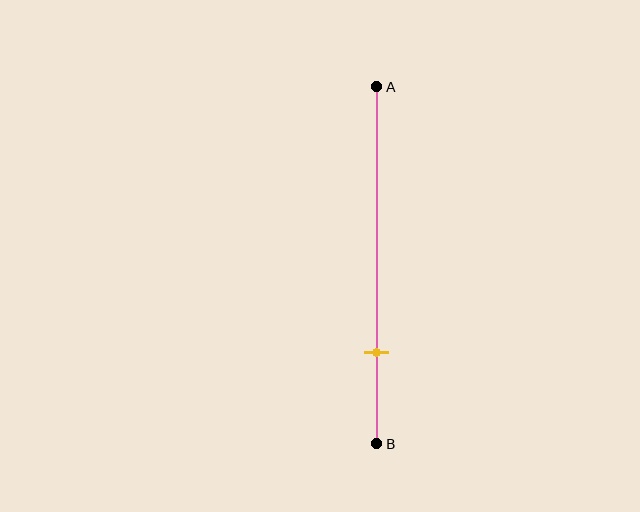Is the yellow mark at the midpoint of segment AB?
No, the mark is at about 75% from A, not at the 50% midpoint.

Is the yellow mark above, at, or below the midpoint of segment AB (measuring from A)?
The yellow mark is below the midpoint of segment AB.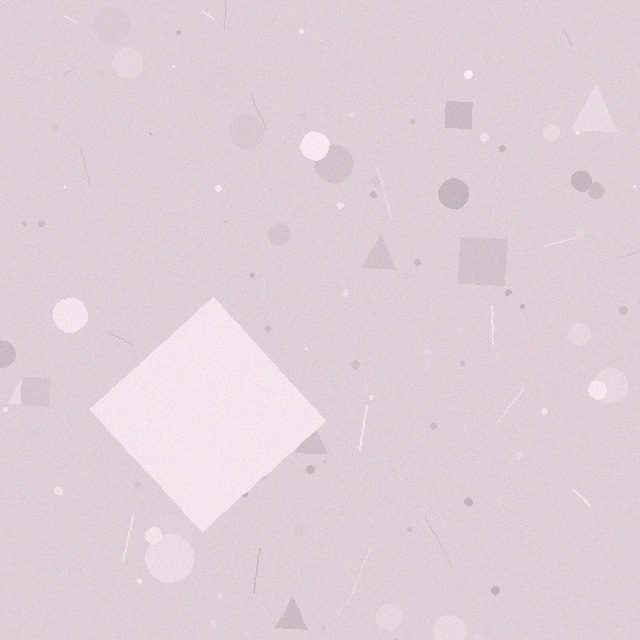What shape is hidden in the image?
A diamond is hidden in the image.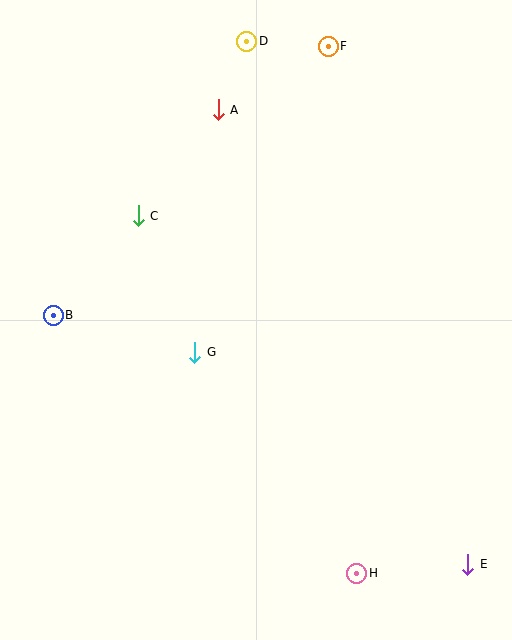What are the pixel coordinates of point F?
Point F is at (328, 46).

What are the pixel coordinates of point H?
Point H is at (357, 573).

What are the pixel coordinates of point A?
Point A is at (218, 110).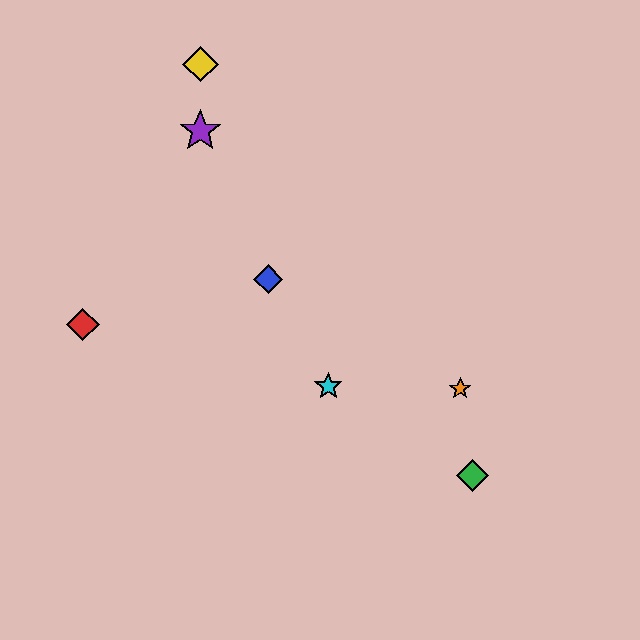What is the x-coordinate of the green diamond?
The green diamond is at x≈473.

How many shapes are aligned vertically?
2 shapes (the yellow diamond, the purple star) are aligned vertically.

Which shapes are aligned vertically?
The yellow diamond, the purple star are aligned vertically.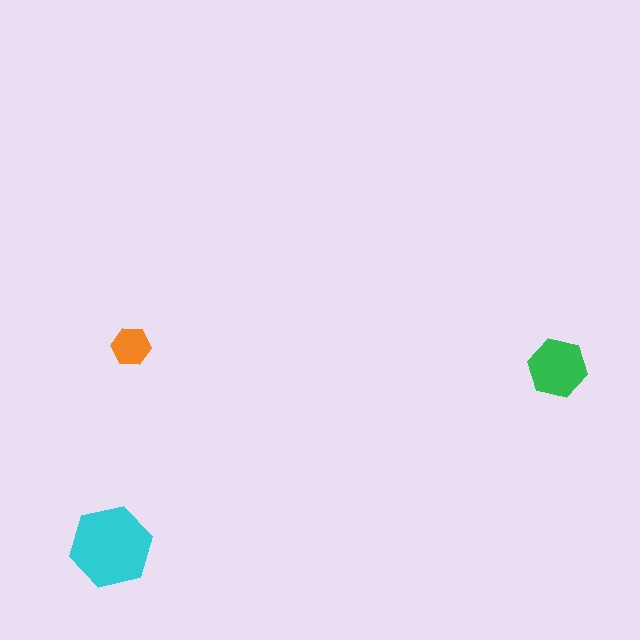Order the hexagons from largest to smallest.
the cyan one, the green one, the orange one.